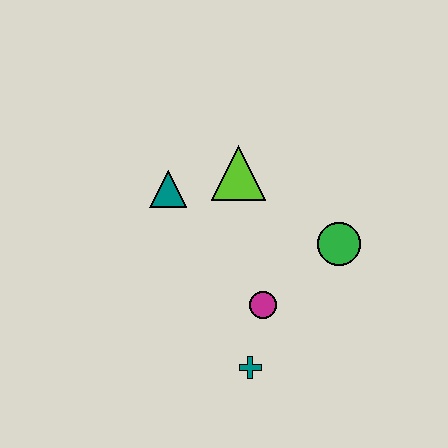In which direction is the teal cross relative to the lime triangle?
The teal cross is below the lime triangle.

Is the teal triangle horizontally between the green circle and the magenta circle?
No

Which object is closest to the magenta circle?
The teal cross is closest to the magenta circle.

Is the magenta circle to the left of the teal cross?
No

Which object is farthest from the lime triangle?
The teal cross is farthest from the lime triangle.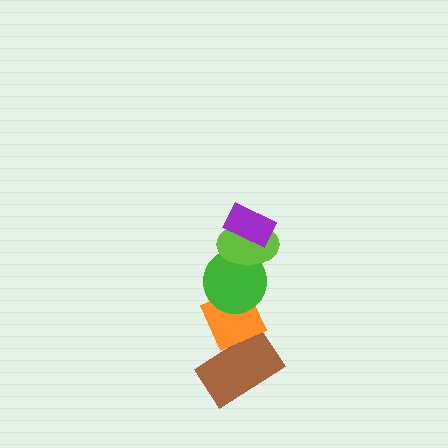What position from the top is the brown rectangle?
The brown rectangle is 5th from the top.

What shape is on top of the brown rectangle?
The orange diamond is on top of the brown rectangle.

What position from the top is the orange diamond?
The orange diamond is 4th from the top.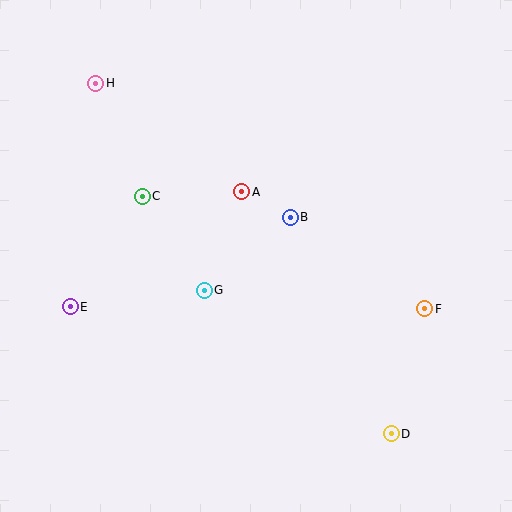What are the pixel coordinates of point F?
Point F is at (425, 309).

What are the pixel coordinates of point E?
Point E is at (70, 307).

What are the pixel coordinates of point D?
Point D is at (391, 434).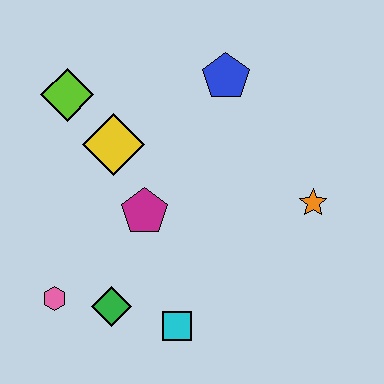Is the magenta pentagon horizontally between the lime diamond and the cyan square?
Yes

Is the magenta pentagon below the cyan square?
No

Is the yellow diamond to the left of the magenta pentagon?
Yes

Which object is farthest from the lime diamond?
The orange star is farthest from the lime diamond.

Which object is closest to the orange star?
The blue pentagon is closest to the orange star.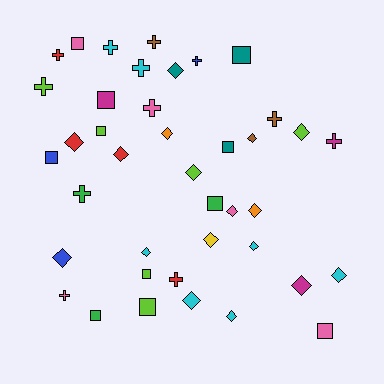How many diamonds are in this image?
There are 17 diamonds.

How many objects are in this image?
There are 40 objects.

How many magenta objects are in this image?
There are 3 magenta objects.